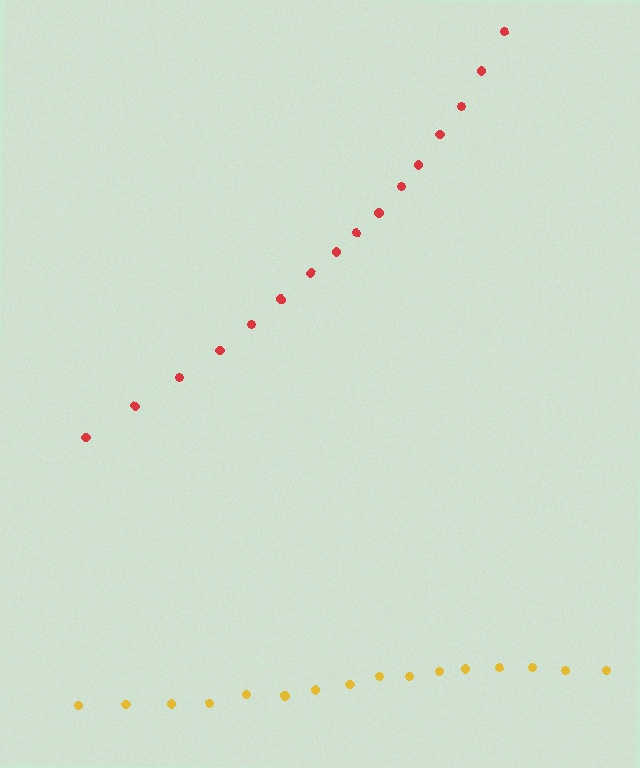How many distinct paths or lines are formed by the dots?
There are 2 distinct paths.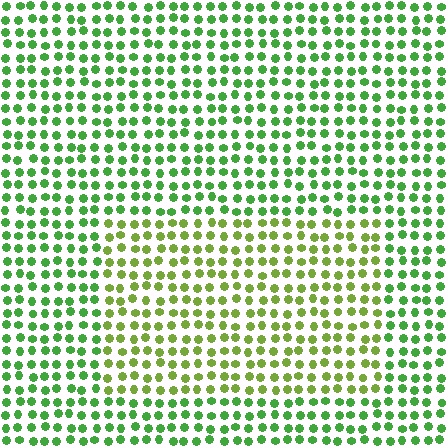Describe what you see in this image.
The image is filled with small green elements in a uniform arrangement. A rectangle-shaped region is visible where the elements are tinted to a slightly different hue, forming a subtle color boundary.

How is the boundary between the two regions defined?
The boundary is defined purely by a slight shift in hue (about 30 degrees). Spacing, size, and orientation are identical on both sides.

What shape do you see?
I see a rectangle.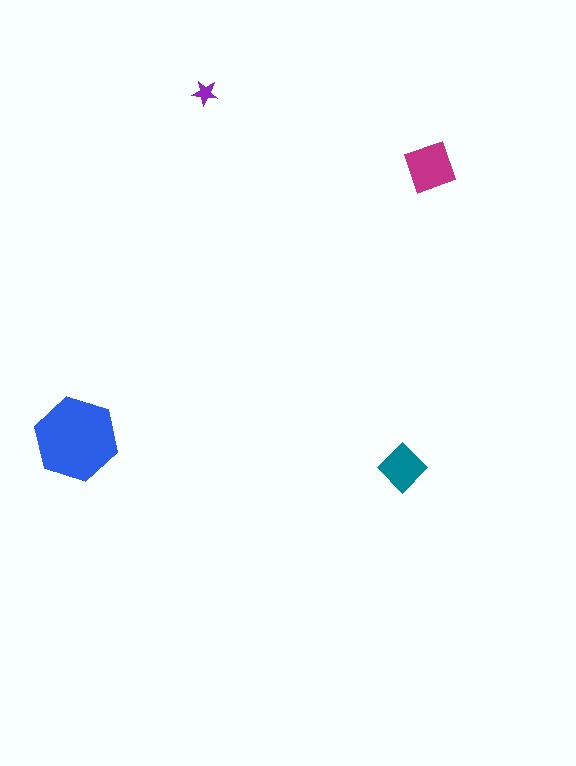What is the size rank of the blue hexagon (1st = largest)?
1st.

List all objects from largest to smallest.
The blue hexagon, the magenta square, the teal diamond, the purple star.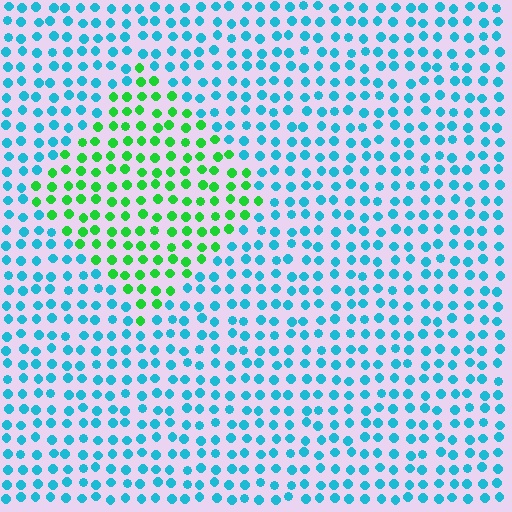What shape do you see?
I see a diamond.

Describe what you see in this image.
The image is filled with small cyan elements in a uniform arrangement. A diamond-shaped region is visible where the elements are tinted to a slightly different hue, forming a subtle color boundary.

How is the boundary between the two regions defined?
The boundary is defined purely by a slight shift in hue (about 61 degrees). Spacing, size, and orientation are identical on both sides.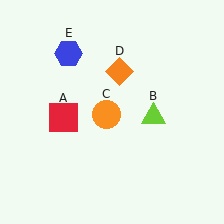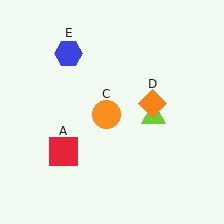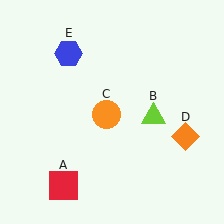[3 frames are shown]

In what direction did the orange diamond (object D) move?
The orange diamond (object D) moved down and to the right.